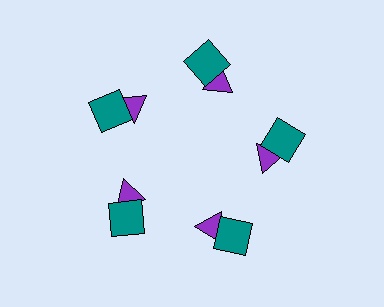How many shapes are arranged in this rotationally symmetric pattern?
There are 10 shapes, arranged in 5 groups of 2.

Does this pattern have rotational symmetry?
Yes, this pattern has 5-fold rotational symmetry. It looks the same after rotating 72 degrees around the center.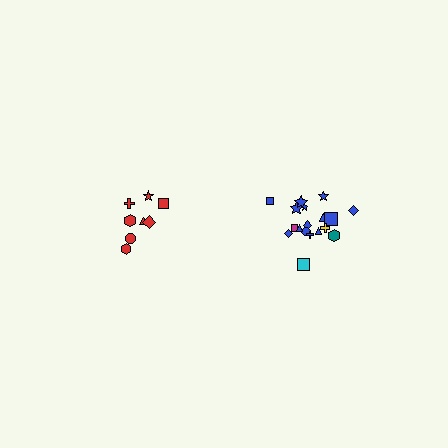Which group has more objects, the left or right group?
The right group.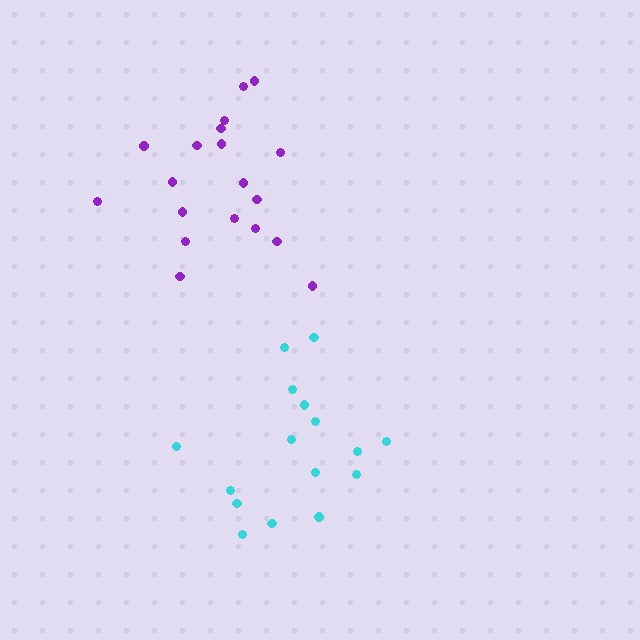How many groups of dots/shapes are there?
There are 2 groups.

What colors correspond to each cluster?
The clusters are colored: cyan, purple.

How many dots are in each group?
Group 1: 16 dots, Group 2: 19 dots (35 total).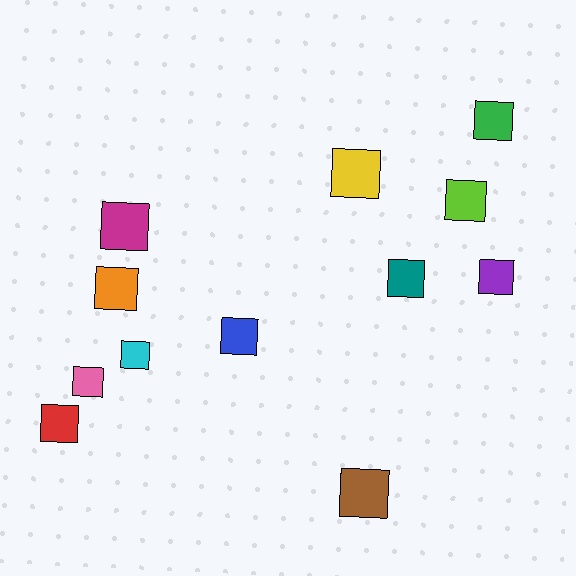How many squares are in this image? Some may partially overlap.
There are 12 squares.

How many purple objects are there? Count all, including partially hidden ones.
There is 1 purple object.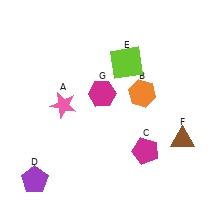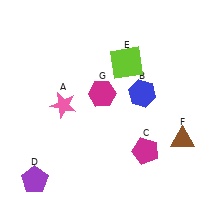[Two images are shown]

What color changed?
The hexagon (B) changed from orange in Image 1 to blue in Image 2.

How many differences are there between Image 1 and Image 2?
There is 1 difference between the two images.